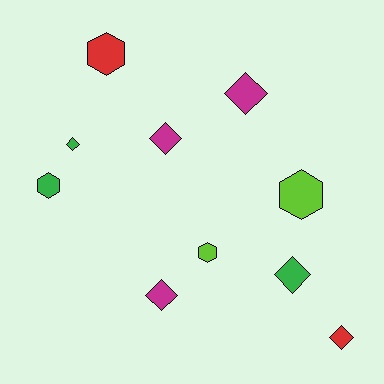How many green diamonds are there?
There are 2 green diamonds.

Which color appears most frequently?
Magenta, with 3 objects.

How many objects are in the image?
There are 10 objects.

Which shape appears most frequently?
Diamond, with 6 objects.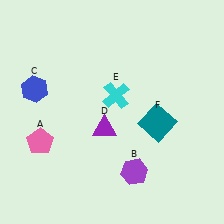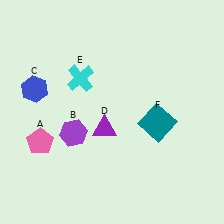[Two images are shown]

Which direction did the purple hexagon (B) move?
The purple hexagon (B) moved left.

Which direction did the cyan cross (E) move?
The cyan cross (E) moved left.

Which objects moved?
The objects that moved are: the purple hexagon (B), the cyan cross (E).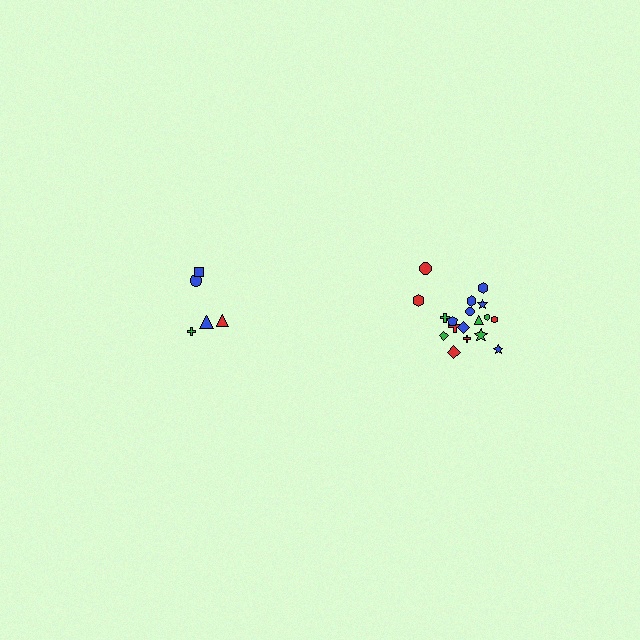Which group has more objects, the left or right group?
The right group.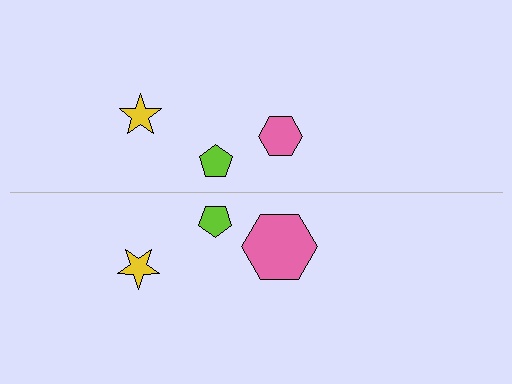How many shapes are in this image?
There are 6 shapes in this image.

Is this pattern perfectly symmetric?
No, the pattern is not perfectly symmetric. The pink hexagon on the bottom side has a different size than its mirror counterpart.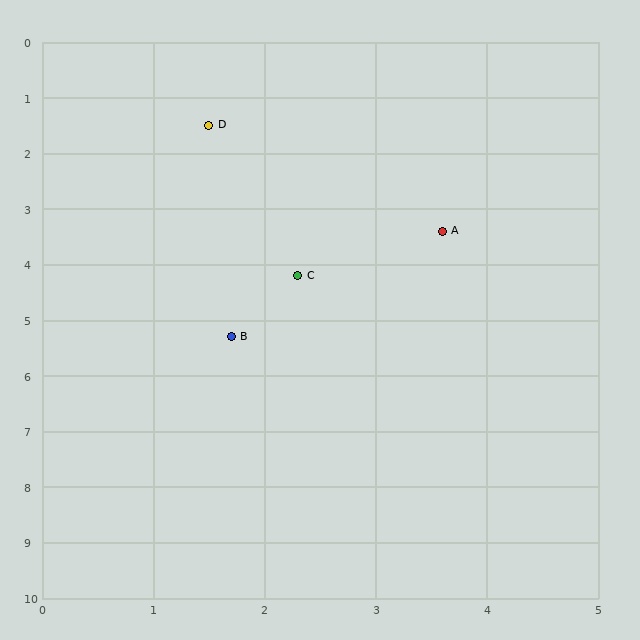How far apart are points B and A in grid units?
Points B and A are about 2.7 grid units apart.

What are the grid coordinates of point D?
Point D is at approximately (1.5, 1.5).